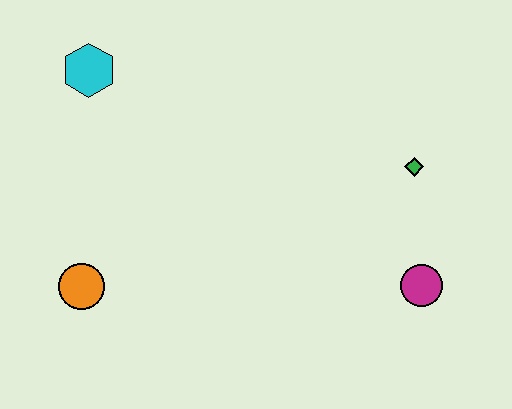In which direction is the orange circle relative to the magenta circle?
The orange circle is to the left of the magenta circle.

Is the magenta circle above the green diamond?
No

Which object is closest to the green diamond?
The magenta circle is closest to the green diamond.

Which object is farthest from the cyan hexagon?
The magenta circle is farthest from the cyan hexagon.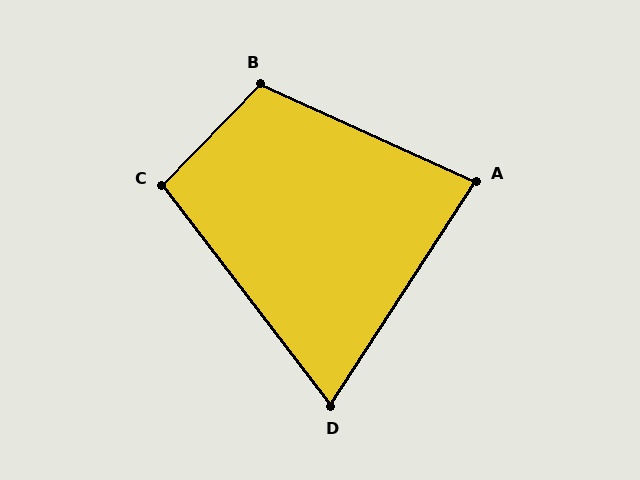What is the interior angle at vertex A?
Approximately 82 degrees (acute).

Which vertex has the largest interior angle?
B, at approximately 110 degrees.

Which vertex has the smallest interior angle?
D, at approximately 70 degrees.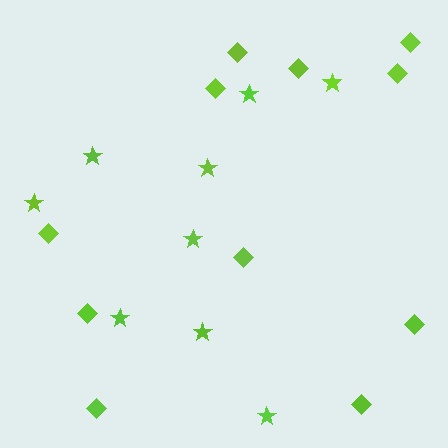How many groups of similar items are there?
There are 2 groups: one group of diamonds (11) and one group of stars (9).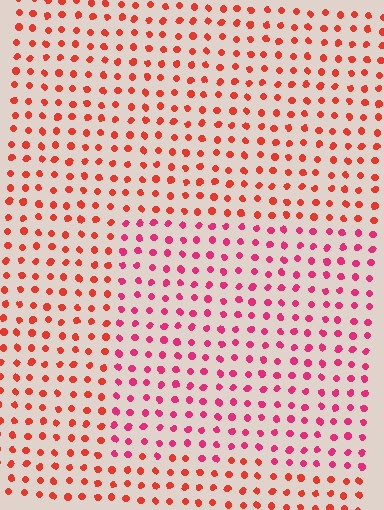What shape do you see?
I see a rectangle.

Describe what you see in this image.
The image is filled with small red elements in a uniform arrangement. A rectangle-shaped region is visible where the elements are tinted to a slightly different hue, forming a subtle color boundary.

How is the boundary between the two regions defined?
The boundary is defined purely by a slight shift in hue (about 30 degrees). Spacing, size, and orientation are identical on both sides.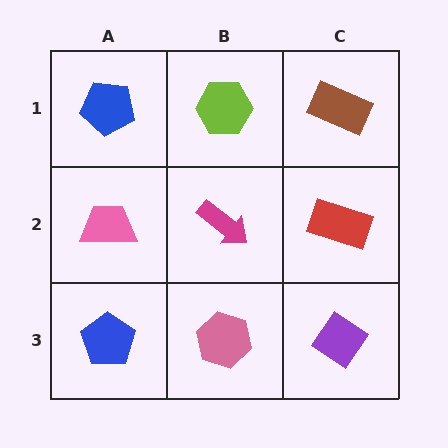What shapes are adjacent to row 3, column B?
A magenta arrow (row 2, column B), a blue pentagon (row 3, column A), a purple diamond (row 3, column C).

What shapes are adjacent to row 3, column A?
A pink trapezoid (row 2, column A), a pink hexagon (row 3, column B).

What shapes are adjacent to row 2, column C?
A brown rectangle (row 1, column C), a purple diamond (row 3, column C), a magenta arrow (row 2, column B).